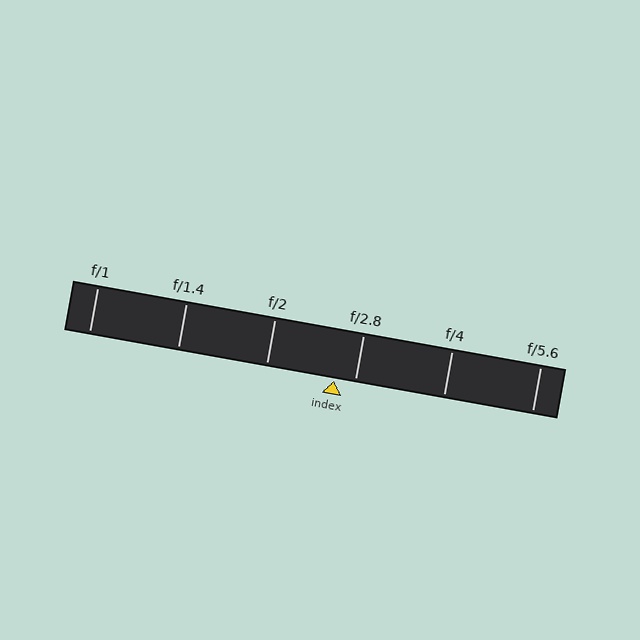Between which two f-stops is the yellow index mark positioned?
The index mark is between f/2 and f/2.8.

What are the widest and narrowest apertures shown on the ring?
The widest aperture shown is f/1 and the narrowest is f/5.6.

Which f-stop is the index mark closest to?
The index mark is closest to f/2.8.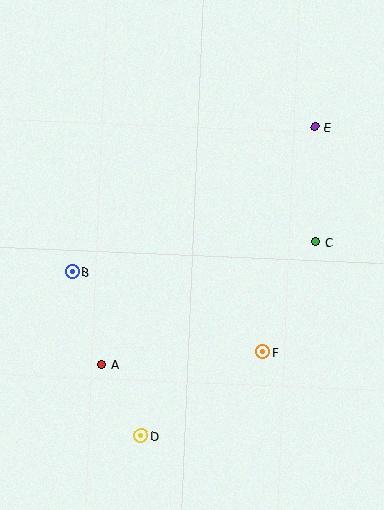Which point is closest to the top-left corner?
Point B is closest to the top-left corner.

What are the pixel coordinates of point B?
Point B is at (72, 272).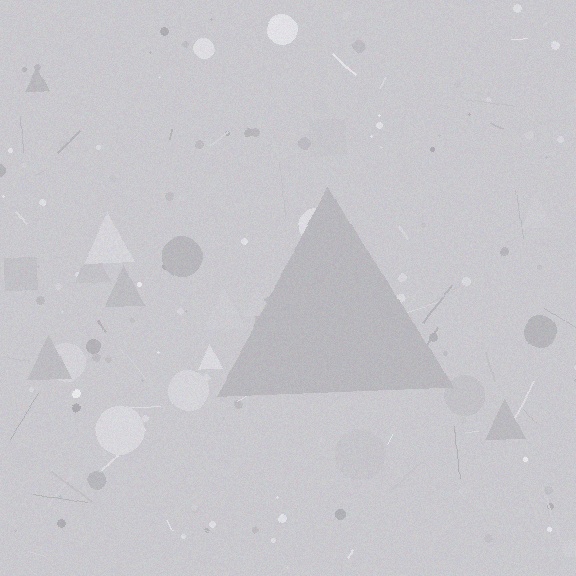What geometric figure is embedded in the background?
A triangle is embedded in the background.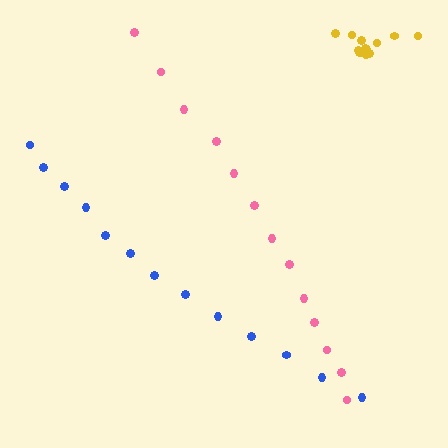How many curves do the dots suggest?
There are 3 distinct paths.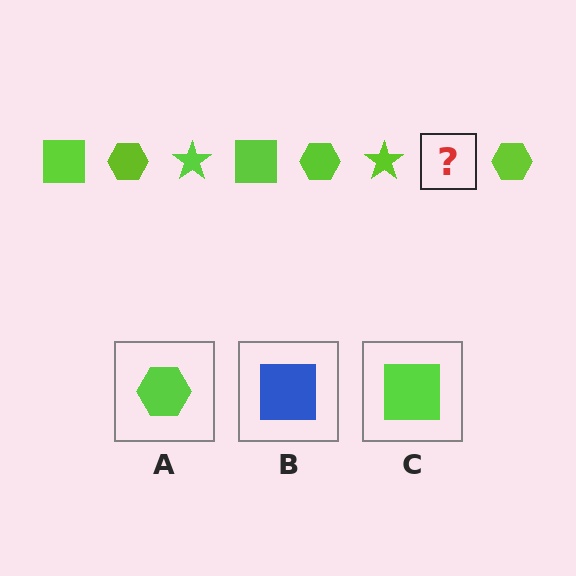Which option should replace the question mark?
Option C.